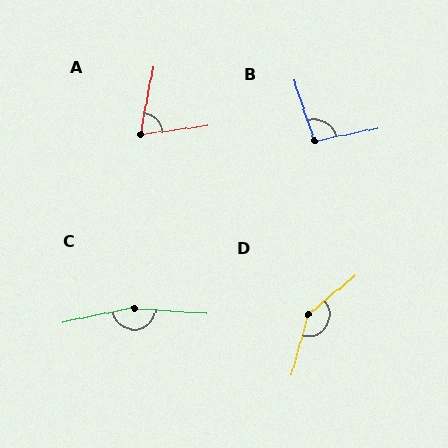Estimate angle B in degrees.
Approximately 96 degrees.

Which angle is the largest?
C, at approximately 164 degrees.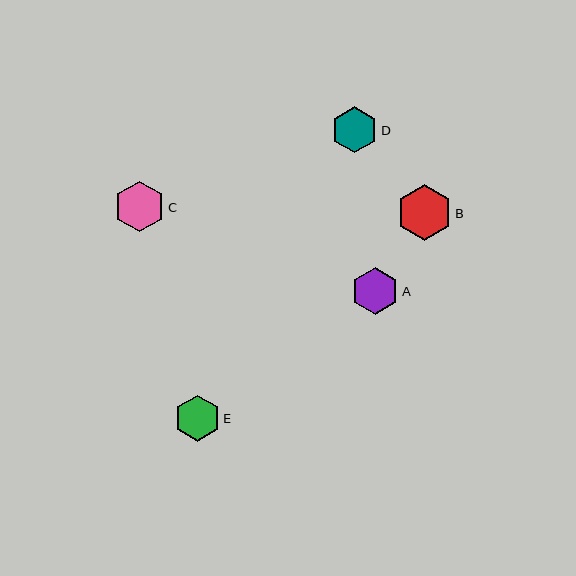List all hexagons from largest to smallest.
From largest to smallest: B, C, A, E, D.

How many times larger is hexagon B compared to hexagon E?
Hexagon B is approximately 1.2 times the size of hexagon E.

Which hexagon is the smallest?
Hexagon D is the smallest with a size of approximately 46 pixels.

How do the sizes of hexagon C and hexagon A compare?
Hexagon C and hexagon A are approximately the same size.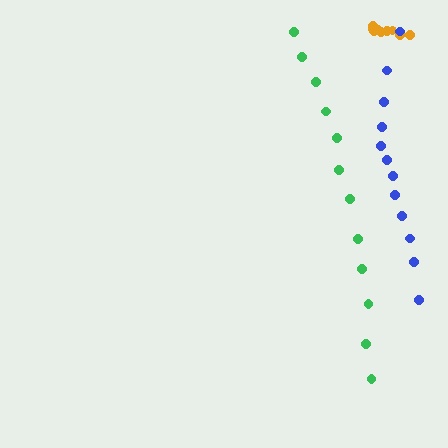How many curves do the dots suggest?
There are 3 distinct paths.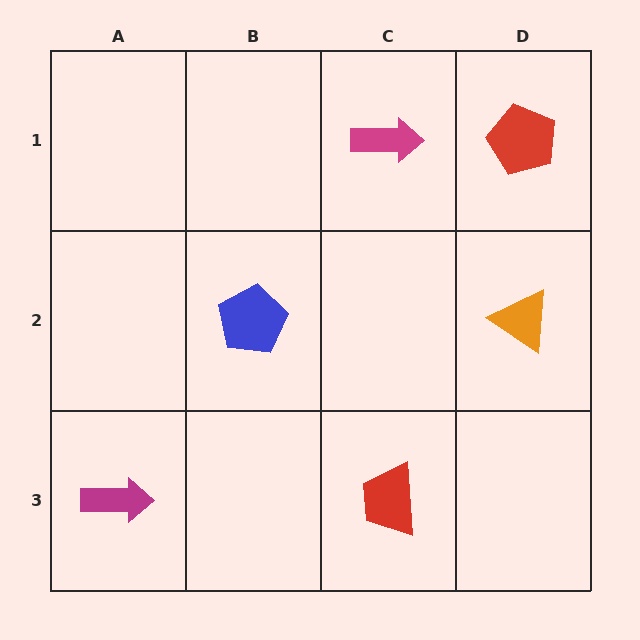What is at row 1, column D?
A red pentagon.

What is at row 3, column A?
A magenta arrow.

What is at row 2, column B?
A blue pentagon.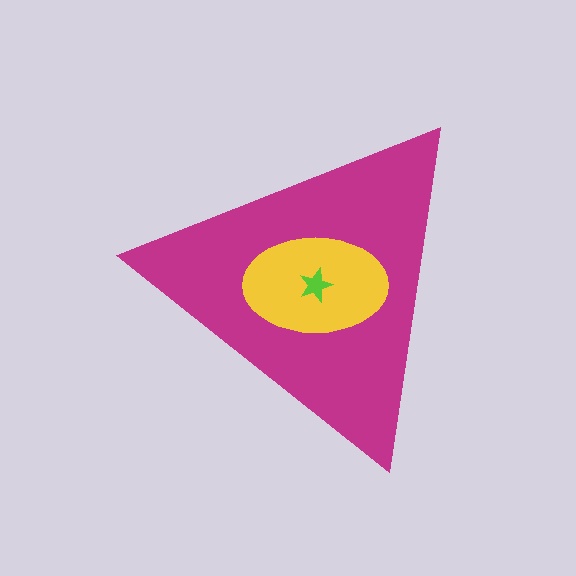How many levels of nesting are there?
3.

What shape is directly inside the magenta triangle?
The yellow ellipse.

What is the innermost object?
The lime star.